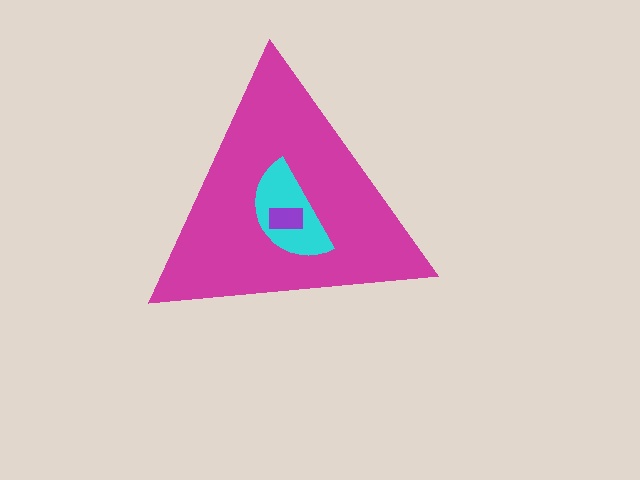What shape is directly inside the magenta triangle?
The cyan semicircle.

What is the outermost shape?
The magenta triangle.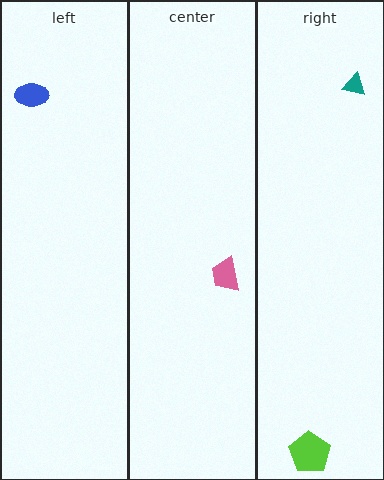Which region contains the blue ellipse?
The left region.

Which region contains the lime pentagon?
The right region.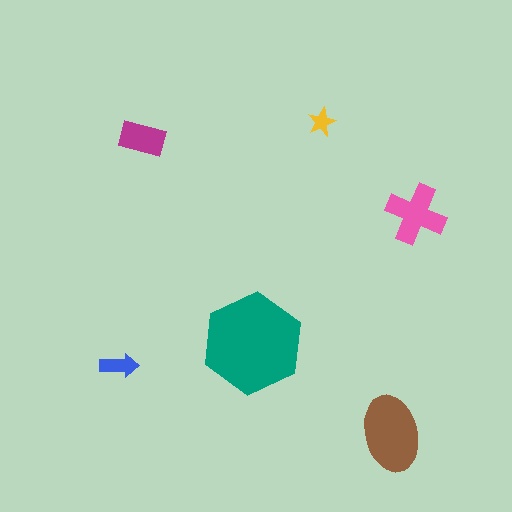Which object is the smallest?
The yellow star.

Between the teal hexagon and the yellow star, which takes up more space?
The teal hexagon.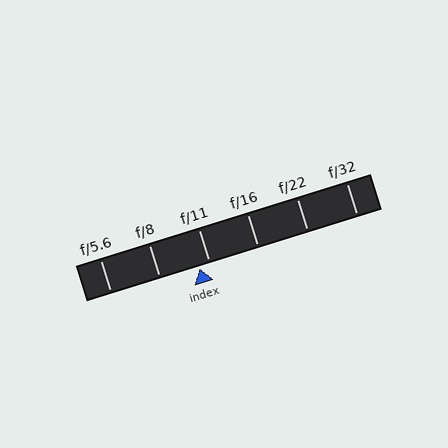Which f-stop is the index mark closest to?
The index mark is closest to f/11.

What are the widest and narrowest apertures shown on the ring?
The widest aperture shown is f/5.6 and the narrowest is f/32.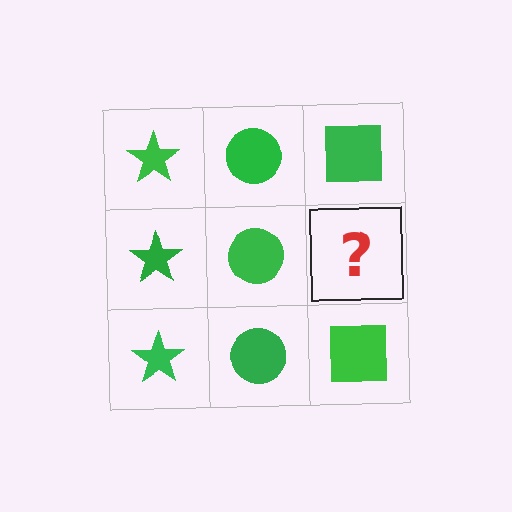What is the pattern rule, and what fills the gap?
The rule is that each column has a consistent shape. The gap should be filled with a green square.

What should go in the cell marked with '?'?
The missing cell should contain a green square.